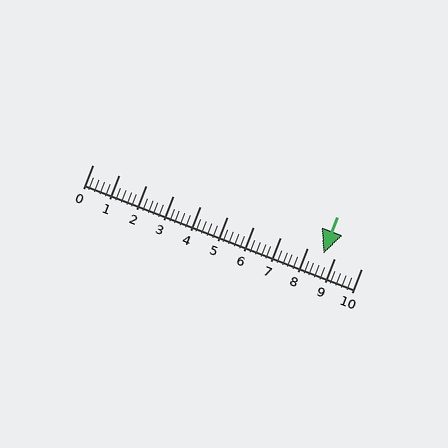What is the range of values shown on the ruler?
The ruler shows values from 0 to 10.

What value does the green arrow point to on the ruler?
The green arrow points to approximately 8.6.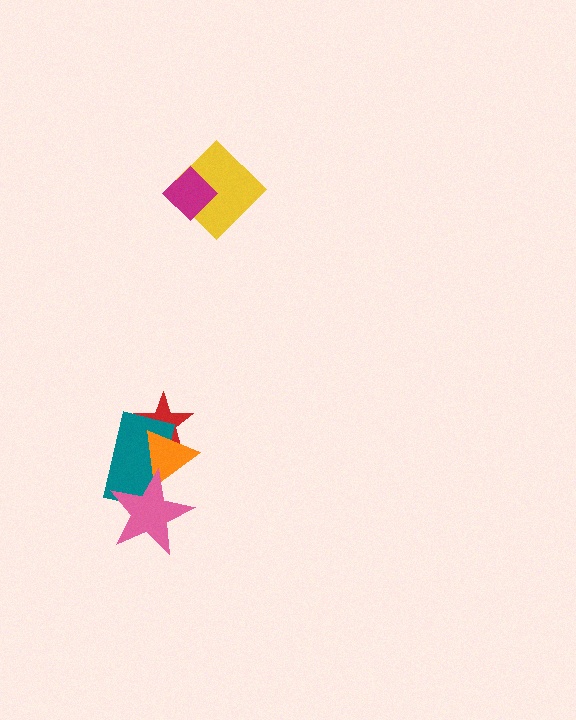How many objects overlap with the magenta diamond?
1 object overlaps with the magenta diamond.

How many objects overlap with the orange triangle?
3 objects overlap with the orange triangle.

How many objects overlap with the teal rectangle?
3 objects overlap with the teal rectangle.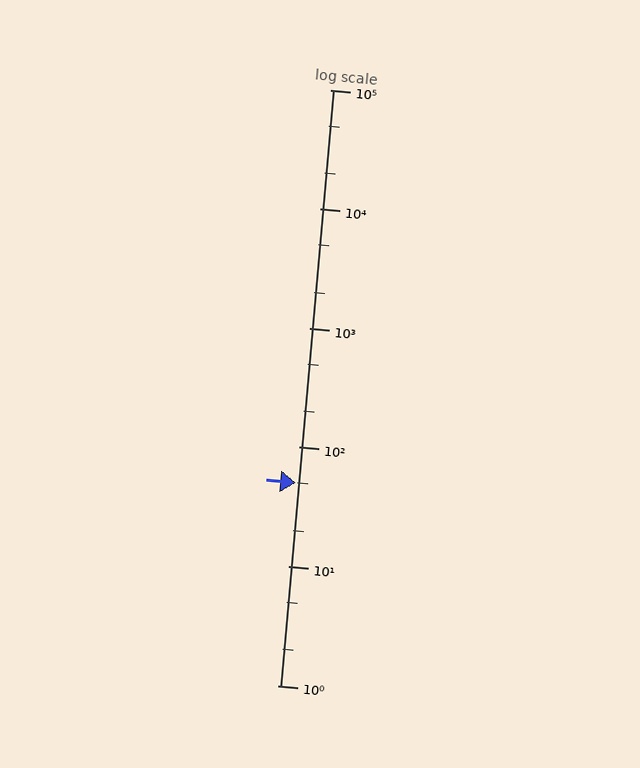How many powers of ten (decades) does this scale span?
The scale spans 5 decades, from 1 to 100000.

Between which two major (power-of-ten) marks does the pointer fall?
The pointer is between 10 and 100.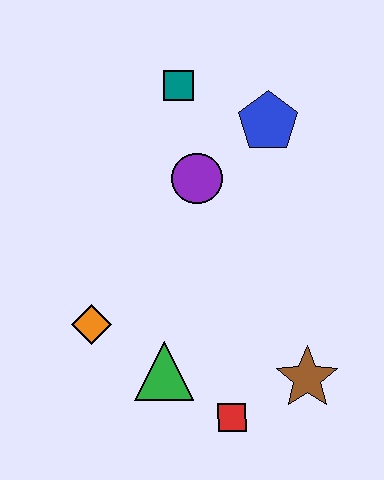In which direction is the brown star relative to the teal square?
The brown star is below the teal square.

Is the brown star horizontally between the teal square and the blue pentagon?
No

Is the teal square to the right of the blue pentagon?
No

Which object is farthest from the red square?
The teal square is farthest from the red square.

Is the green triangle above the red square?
Yes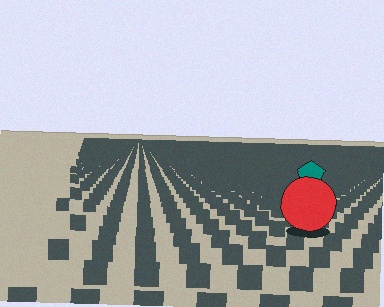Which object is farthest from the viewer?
The teal pentagon is farthest from the viewer. It appears smaller and the ground texture around it is denser.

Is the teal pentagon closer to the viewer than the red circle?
No. The red circle is closer — you can tell from the texture gradient: the ground texture is coarser near it.